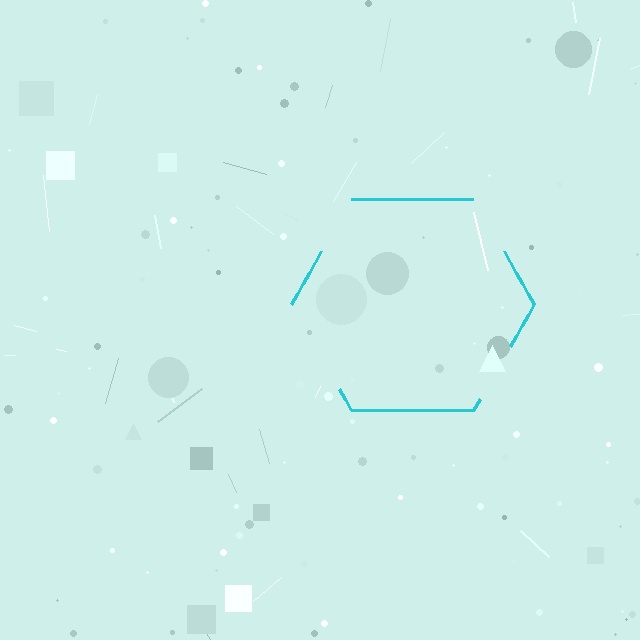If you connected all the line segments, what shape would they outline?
They would outline a hexagon.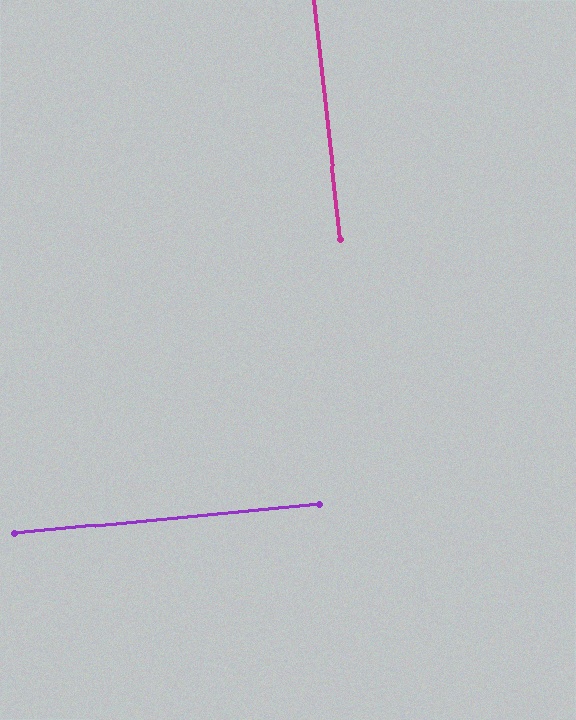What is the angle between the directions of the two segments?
Approximately 89 degrees.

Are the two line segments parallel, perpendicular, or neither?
Perpendicular — they meet at approximately 89°.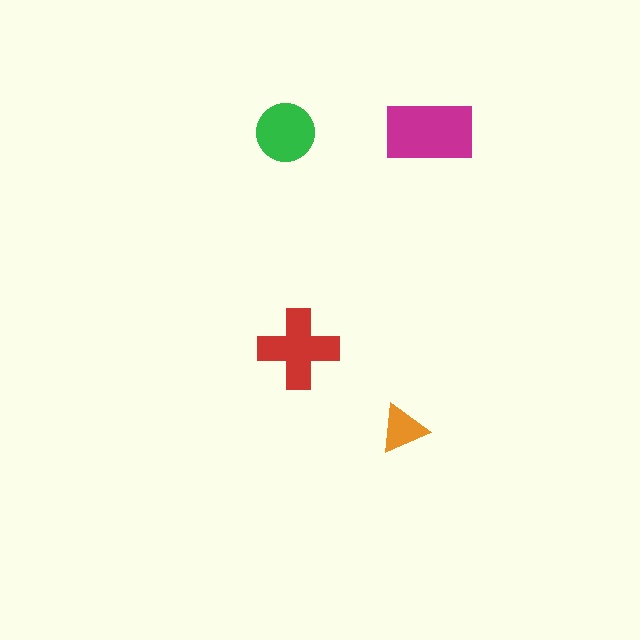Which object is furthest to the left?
The green circle is leftmost.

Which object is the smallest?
The orange triangle.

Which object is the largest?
The magenta rectangle.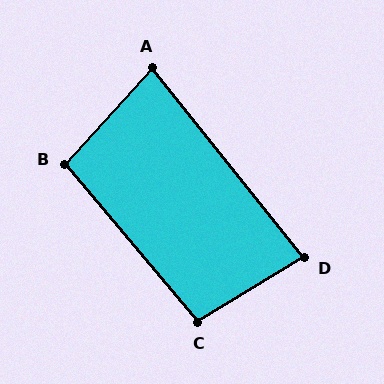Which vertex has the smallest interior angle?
A, at approximately 81 degrees.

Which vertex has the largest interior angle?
C, at approximately 99 degrees.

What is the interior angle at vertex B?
Approximately 98 degrees (obtuse).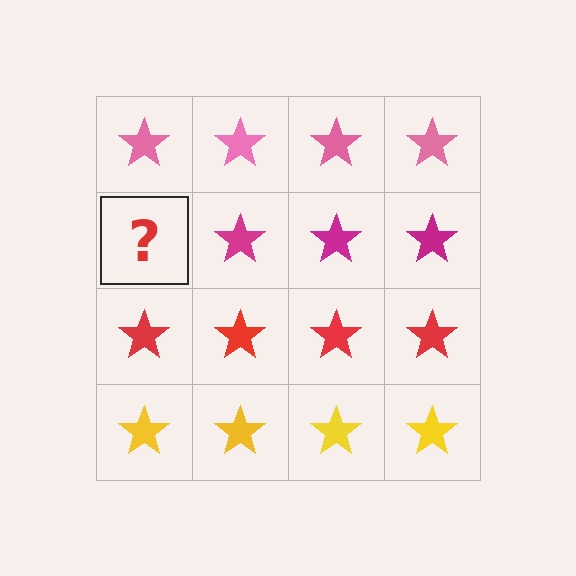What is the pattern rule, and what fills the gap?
The rule is that each row has a consistent color. The gap should be filled with a magenta star.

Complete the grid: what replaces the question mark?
The question mark should be replaced with a magenta star.